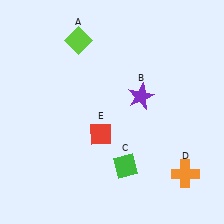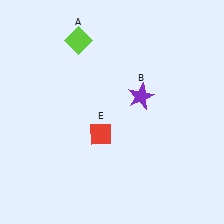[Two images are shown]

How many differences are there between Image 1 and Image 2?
There are 2 differences between the two images.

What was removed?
The green diamond (C), the orange cross (D) were removed in Image 2.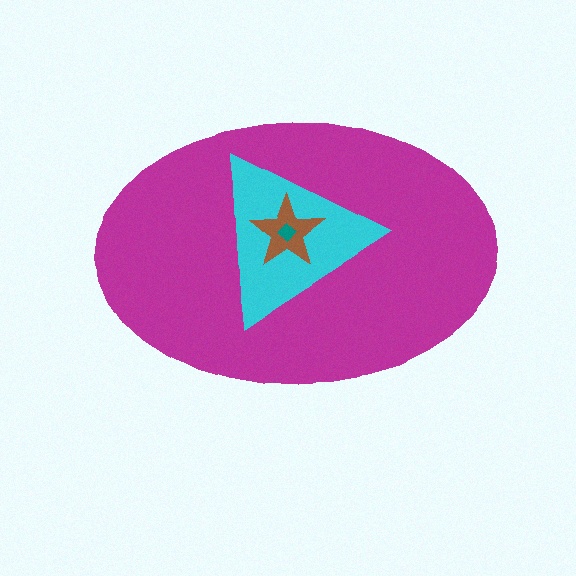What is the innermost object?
The teal diamond.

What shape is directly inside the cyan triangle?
The brown star.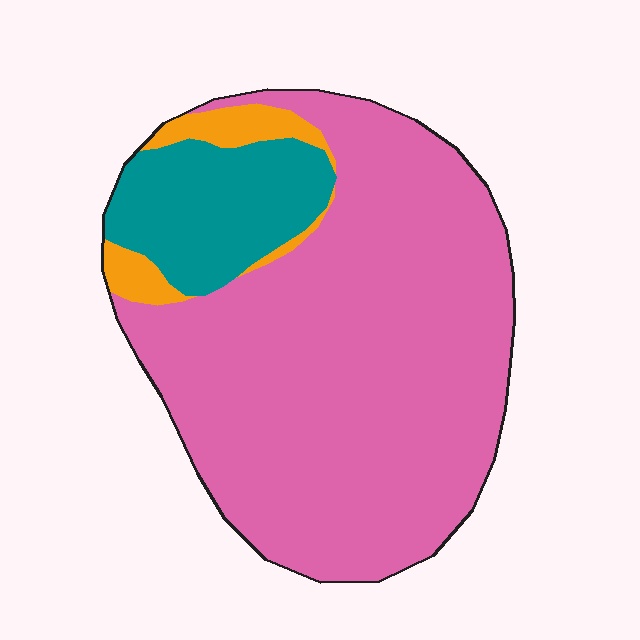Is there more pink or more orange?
Pink.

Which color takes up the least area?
Orange, at roughly 5%.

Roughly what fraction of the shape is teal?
Teal covers 16% of the shape.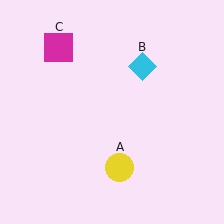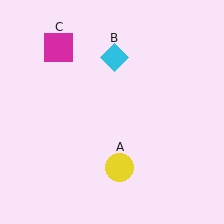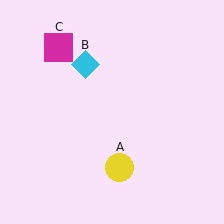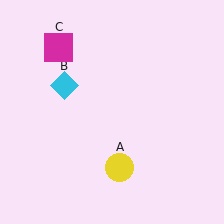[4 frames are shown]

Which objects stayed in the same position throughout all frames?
Yellow circle (object A) and magenta square (object C) remained stationary.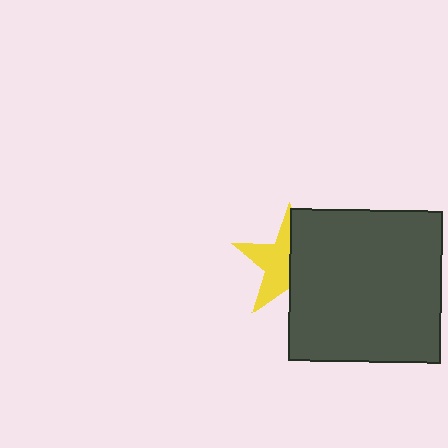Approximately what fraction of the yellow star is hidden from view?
Roughly 51% of the yellow star is hidden behind the dark gray square.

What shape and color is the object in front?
The object in front is a dark gray square.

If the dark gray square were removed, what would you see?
You would see the complete yellow star.